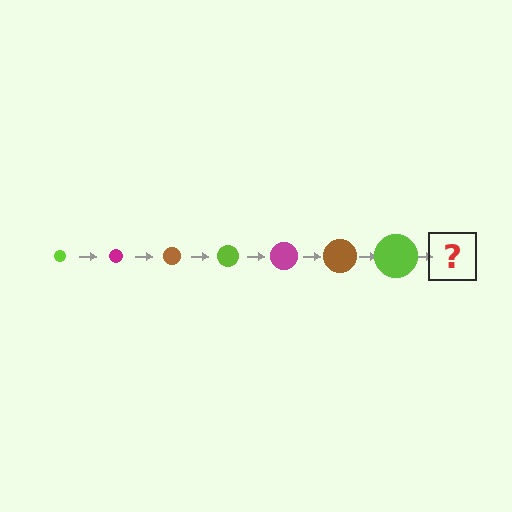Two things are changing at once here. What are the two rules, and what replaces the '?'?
The two rules are that the circle grows larger each step and the color cycles through lime, magenta, and brown. The '?' should be a magenta circle, larger than the previous one.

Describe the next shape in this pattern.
It should be a magenta circle, larger than the previous one.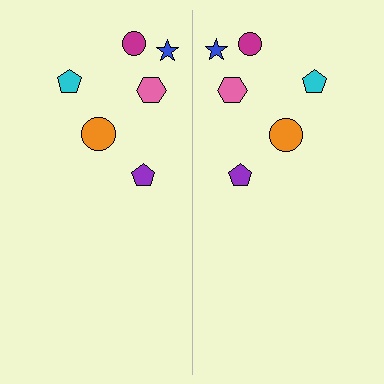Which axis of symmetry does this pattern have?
The pattern has a vertical axis of symmetry running through the center of the image.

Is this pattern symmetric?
Yes, this pattern has bilateral (reflection) symmetry.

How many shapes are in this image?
There are 12 shapes in this image.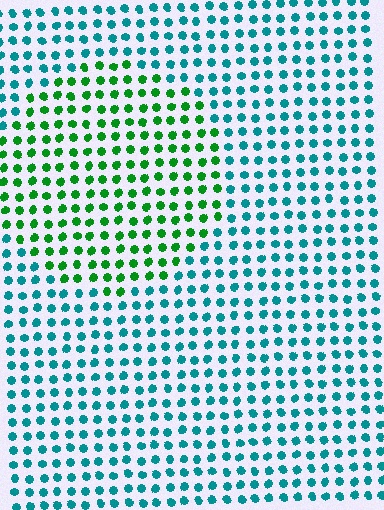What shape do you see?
I see a circle.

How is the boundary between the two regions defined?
The boundary is defined purely by a slight shift in hue (about 51 degrees). Spacing, size, and orientation are identical on both sides.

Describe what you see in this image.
The image is filled with small teal elements in a uniform arrangement. A circle-shaped region is visible where the elements are tinted to a slightly different hue, forming a subtle color boundary.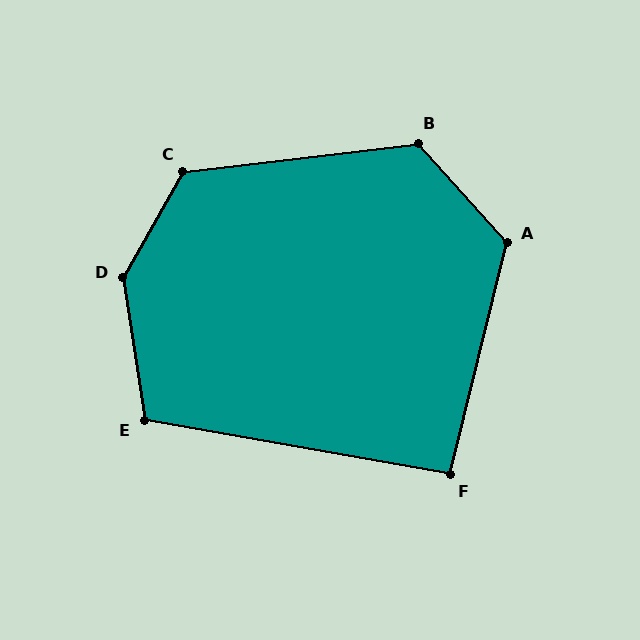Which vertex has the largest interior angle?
D, at approximately 142 degrees.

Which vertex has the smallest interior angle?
F, at approximately 94 degrees.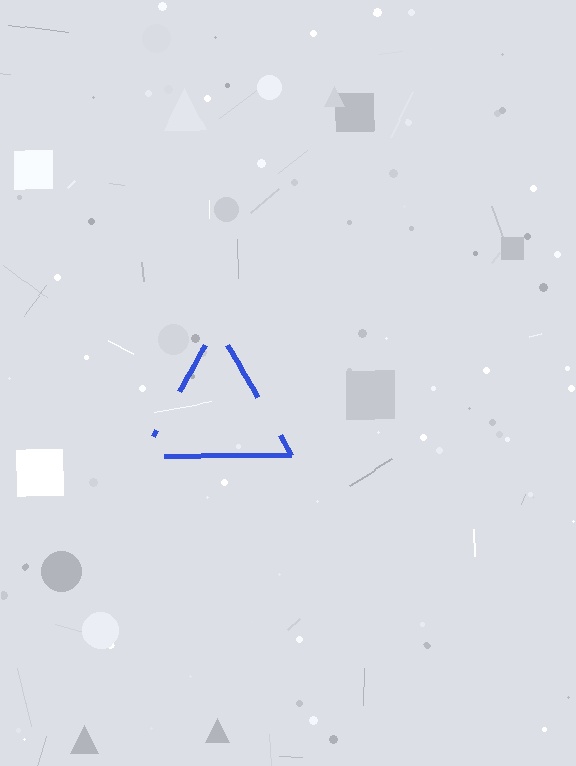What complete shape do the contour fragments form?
The contour fragments form a triangle.